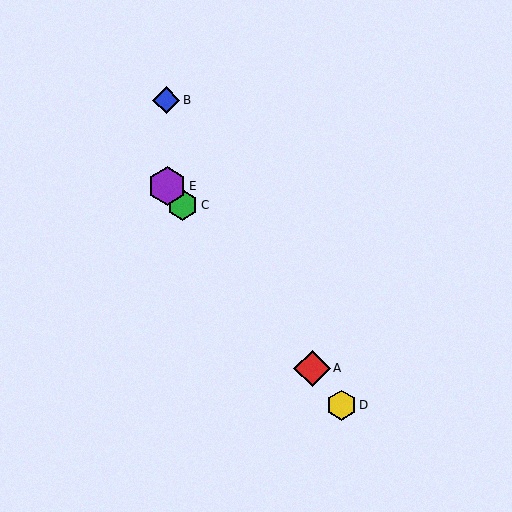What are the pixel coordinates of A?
Object A is at (312, 368).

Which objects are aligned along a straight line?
Objects A, C, D, E are aligned along a straight line.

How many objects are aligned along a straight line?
4 objects (A, C, D, E) are aligned along a straight line.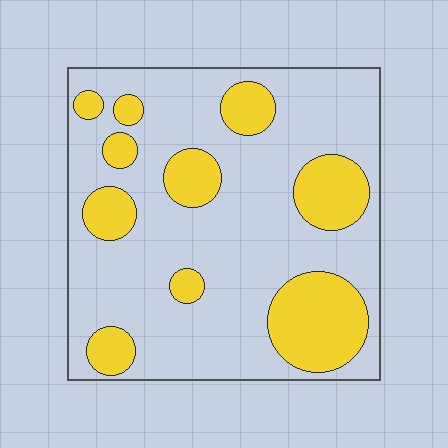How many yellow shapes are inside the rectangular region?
10.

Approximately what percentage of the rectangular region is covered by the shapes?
Approximately 25%.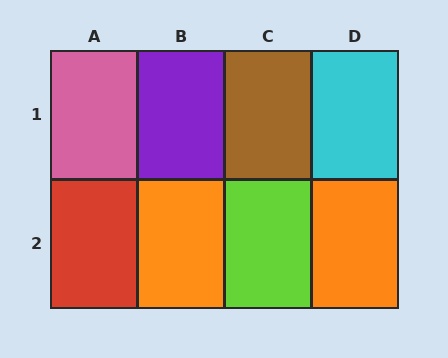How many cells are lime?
1 cell is lime.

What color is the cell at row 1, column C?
Brown.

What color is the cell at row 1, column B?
Purple.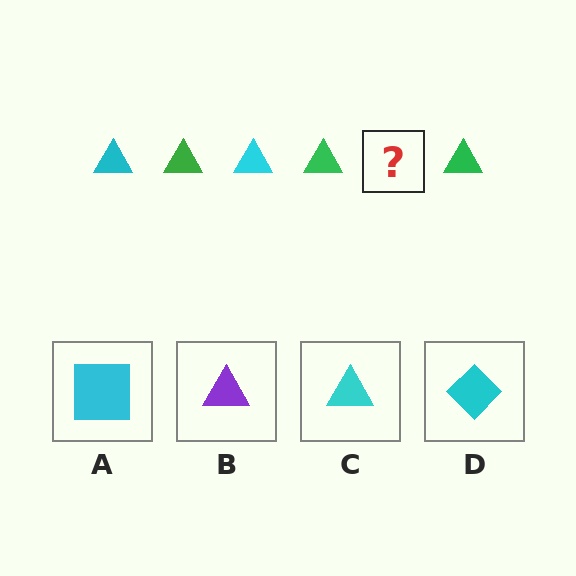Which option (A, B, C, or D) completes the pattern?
C.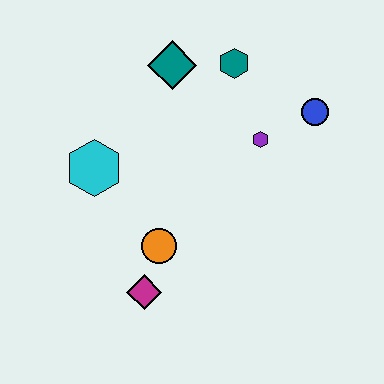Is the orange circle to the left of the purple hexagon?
Yes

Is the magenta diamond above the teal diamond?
No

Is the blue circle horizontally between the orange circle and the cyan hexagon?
No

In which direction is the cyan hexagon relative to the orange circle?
The cyan hexagon is above the orange circle.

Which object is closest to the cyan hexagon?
The orange circle is closest to the cyan hexagon.